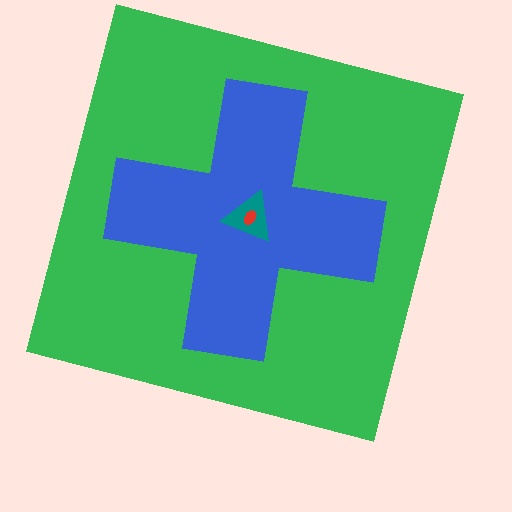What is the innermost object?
The red ellipse.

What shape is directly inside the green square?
The blue cross.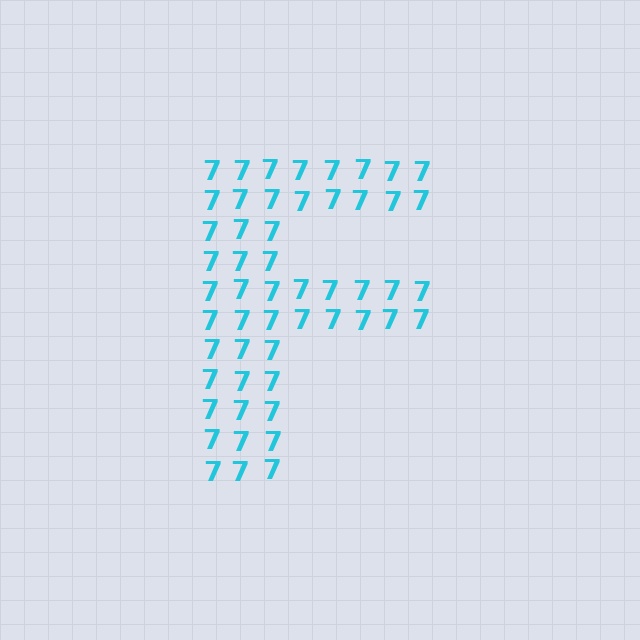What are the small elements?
The small elements are digit 7's.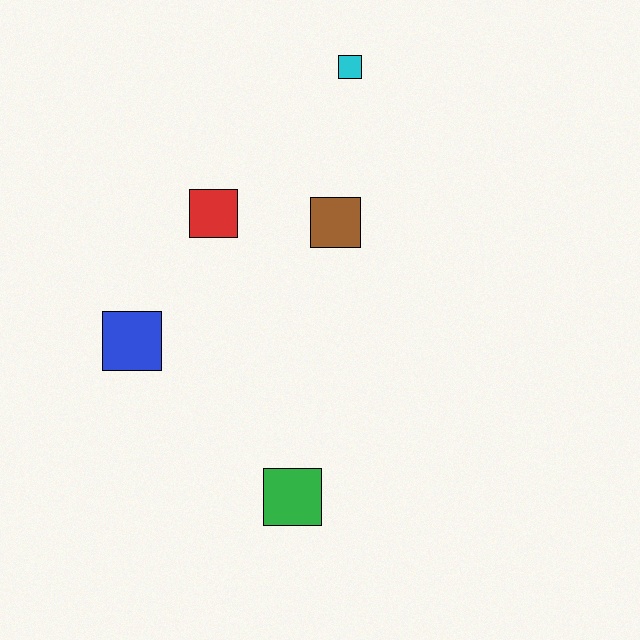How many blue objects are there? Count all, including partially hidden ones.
There is 1 blue object.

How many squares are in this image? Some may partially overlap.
There are 5 squares.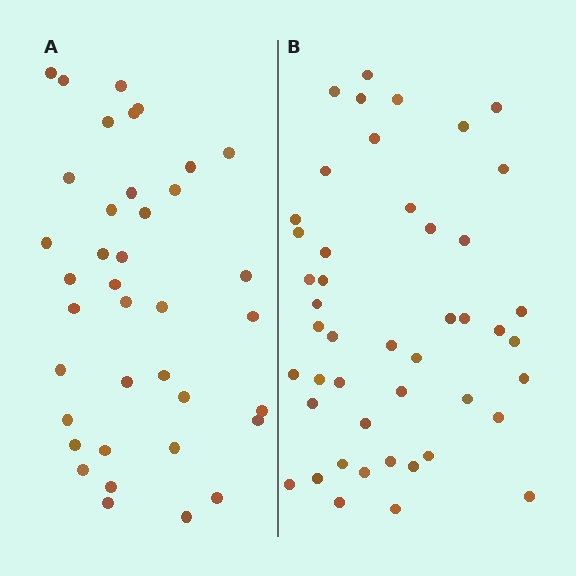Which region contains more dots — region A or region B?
Region B (the right region) has more dots.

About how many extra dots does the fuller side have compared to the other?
Region B has roughly 8 or so more dots than region A.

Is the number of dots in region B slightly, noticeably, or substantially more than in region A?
Region B has only slightly more — the two regions are fairly close. The ratio is roughly 1.2 to 1.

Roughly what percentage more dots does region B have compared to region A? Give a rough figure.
About 20% more.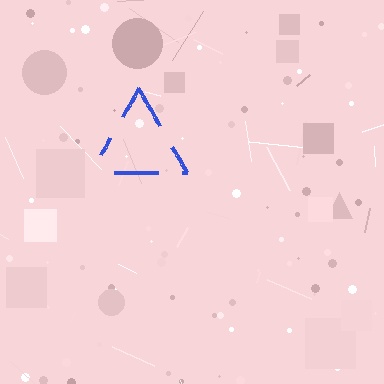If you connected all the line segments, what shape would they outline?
They would outline a triangle.